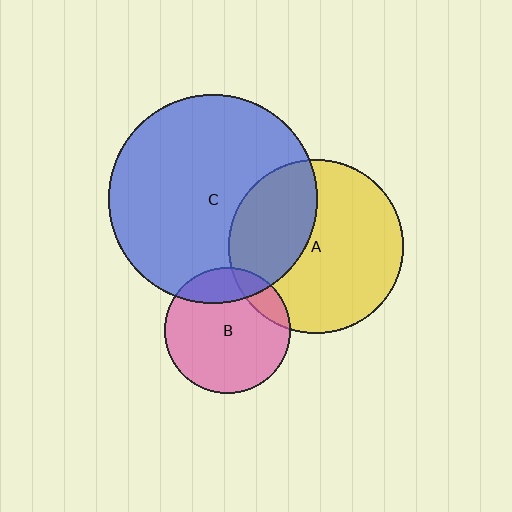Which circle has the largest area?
Circle C (blue).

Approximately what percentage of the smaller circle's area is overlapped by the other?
Approximately 15%.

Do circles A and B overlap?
Yes.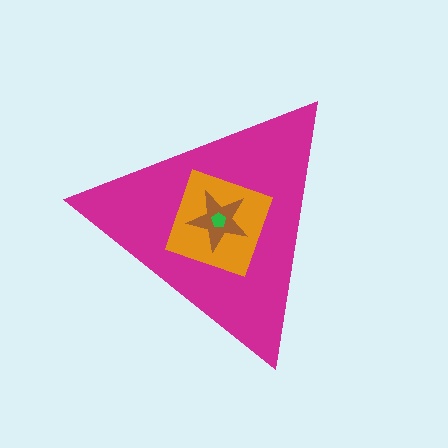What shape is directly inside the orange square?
The brown star.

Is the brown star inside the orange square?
Yes.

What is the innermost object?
The green pentagon.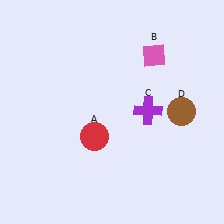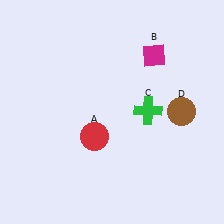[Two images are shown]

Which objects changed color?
B changed from pink to magenta. C changed from purple to green.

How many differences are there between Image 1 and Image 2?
There are 2 differences between the two images.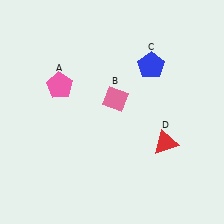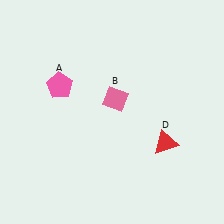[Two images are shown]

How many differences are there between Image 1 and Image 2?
There is 1 difference between the two images.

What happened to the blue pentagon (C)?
The blue pentagon (C) was removed in Image 2. It was in the top-right area of Image 1.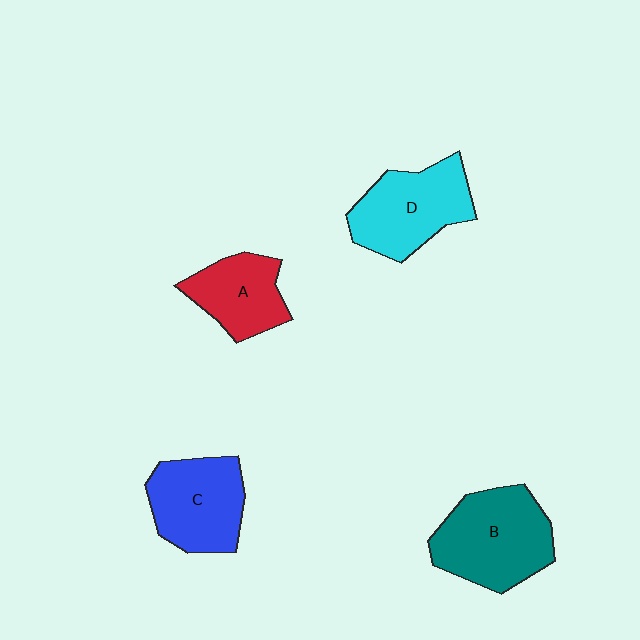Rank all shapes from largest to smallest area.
From largest to smallest: B (teal), D (cyan), C (blue), A (red).